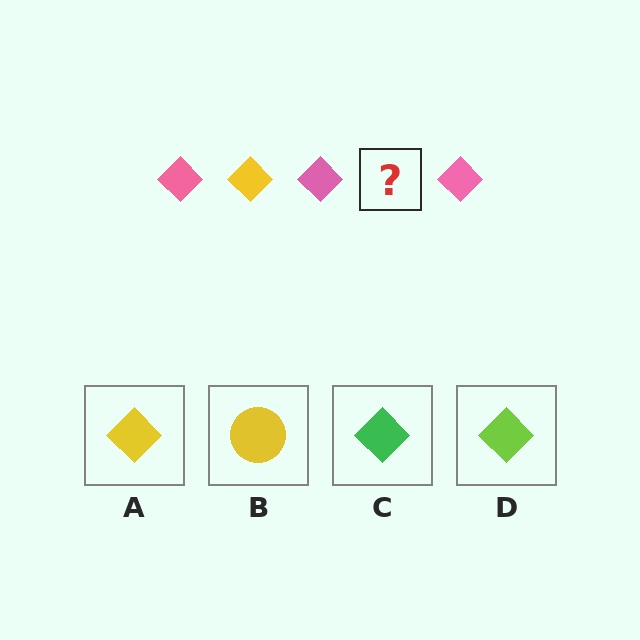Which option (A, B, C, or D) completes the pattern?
A.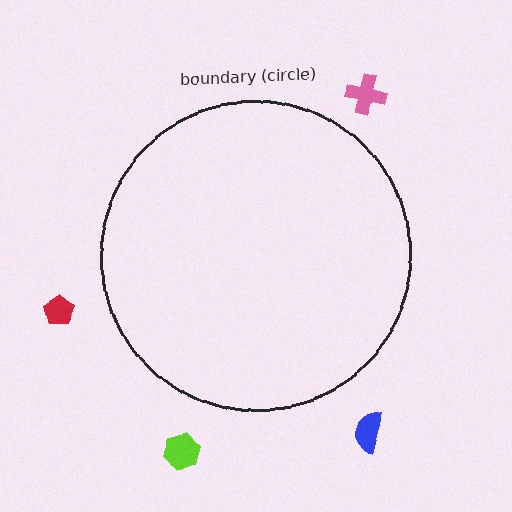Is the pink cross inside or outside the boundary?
Outside.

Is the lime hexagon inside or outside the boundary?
Outside.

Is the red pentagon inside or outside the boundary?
Outside.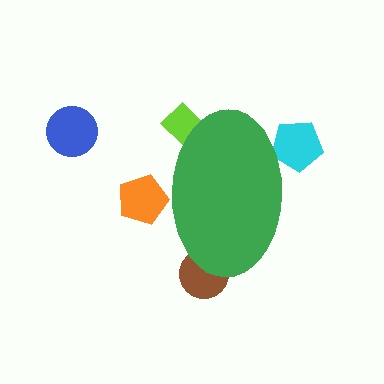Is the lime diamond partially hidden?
Yes, the lime diamond is partially hidden behind the green ellipse.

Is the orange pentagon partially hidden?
Yes, the orange pentagon is partially hidden behind the green ellipse.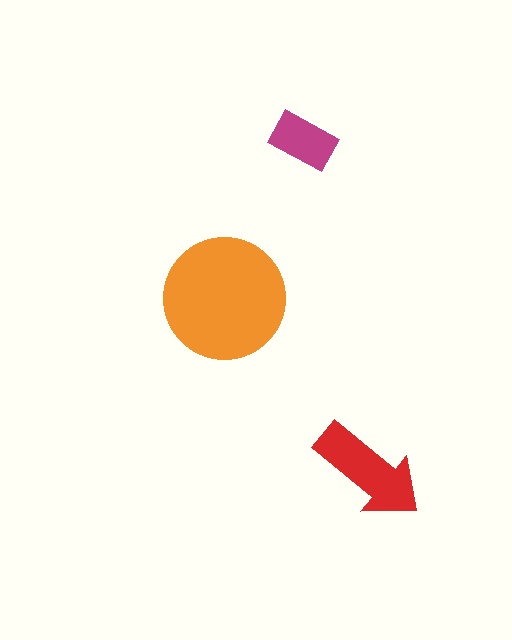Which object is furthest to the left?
The orange circle is leftmost.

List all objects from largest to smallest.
The orange circle, the red arrow, the magenta rectangle.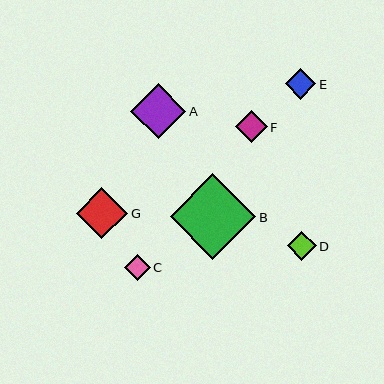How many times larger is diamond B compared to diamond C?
Diamond B is approximately 3.3 times the size of diamond C.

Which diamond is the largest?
Diamond B is the largest with a size of approximately 85 pixels.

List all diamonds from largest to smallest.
From largest to smallest: B, A, G, F, E, D, C.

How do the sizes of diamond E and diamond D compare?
Diamond E and diamond D are approximately the same size.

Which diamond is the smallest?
Diamond C is the smallest with a size of approximately 26 pixels.